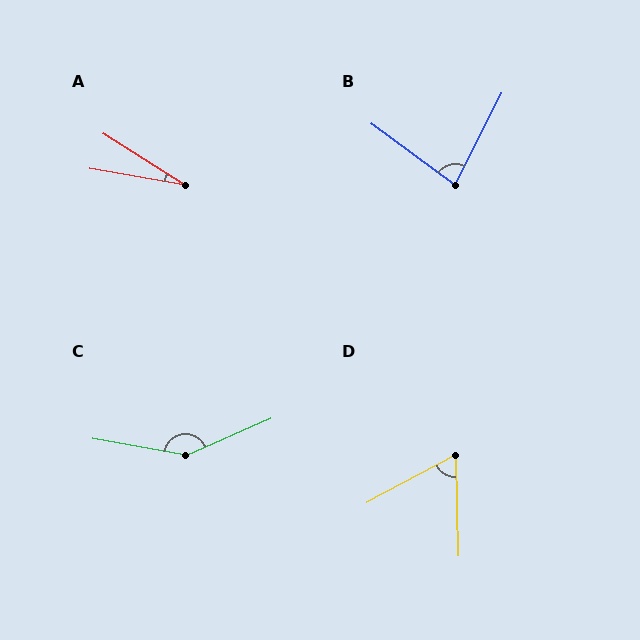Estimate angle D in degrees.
Approximately 63 degrees.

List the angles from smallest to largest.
A (22°), D (63°), B (80°), C (146°).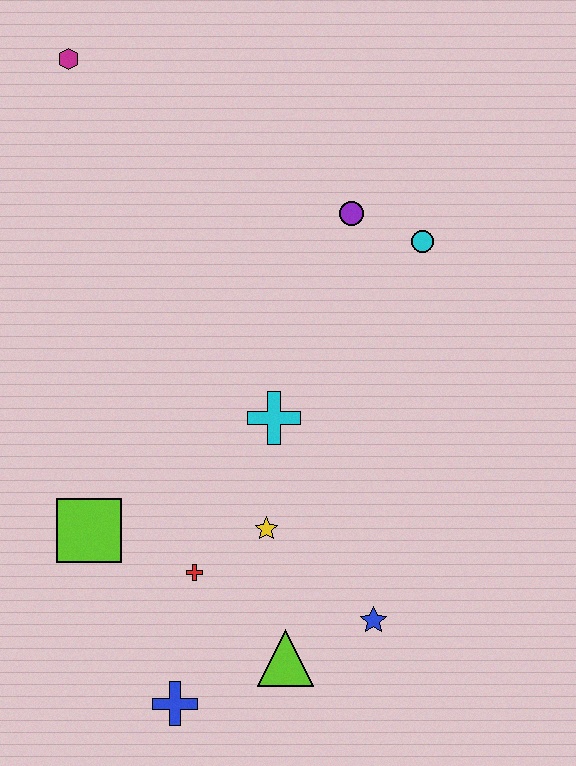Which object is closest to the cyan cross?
The yellow star is closest to the cyan cross.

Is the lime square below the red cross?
No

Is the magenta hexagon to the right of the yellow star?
No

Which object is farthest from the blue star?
The magenta hexagon is farthest from the blue star.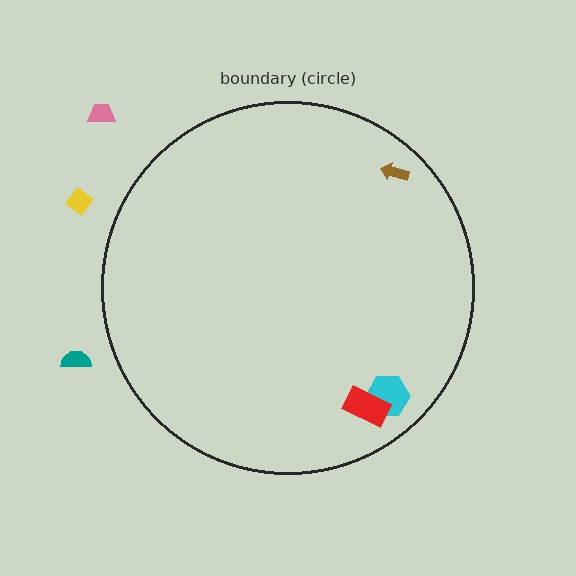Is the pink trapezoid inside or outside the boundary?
Outside.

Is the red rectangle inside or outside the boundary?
Inside.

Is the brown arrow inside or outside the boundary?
Inside.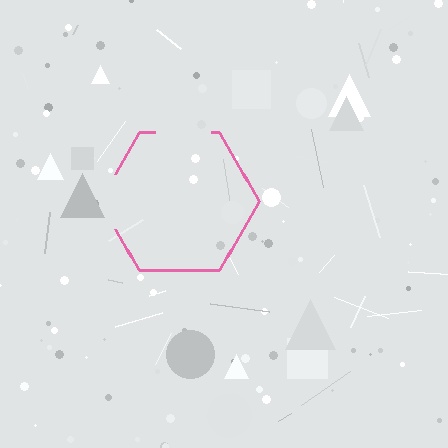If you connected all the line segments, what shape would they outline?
They would outline a hexagon.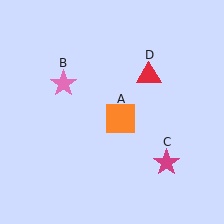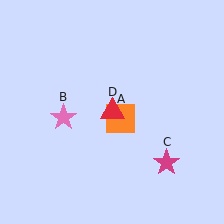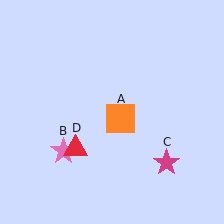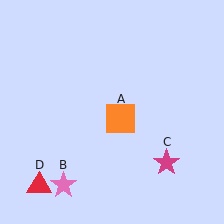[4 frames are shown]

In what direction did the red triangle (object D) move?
The red triangle (object D) moved down and to the left.